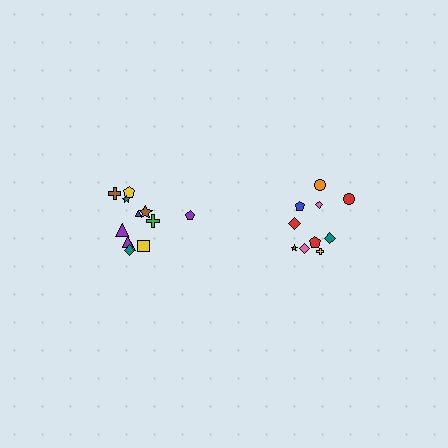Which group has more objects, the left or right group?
The left group.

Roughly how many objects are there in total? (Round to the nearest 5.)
Roughly 20 objects in total.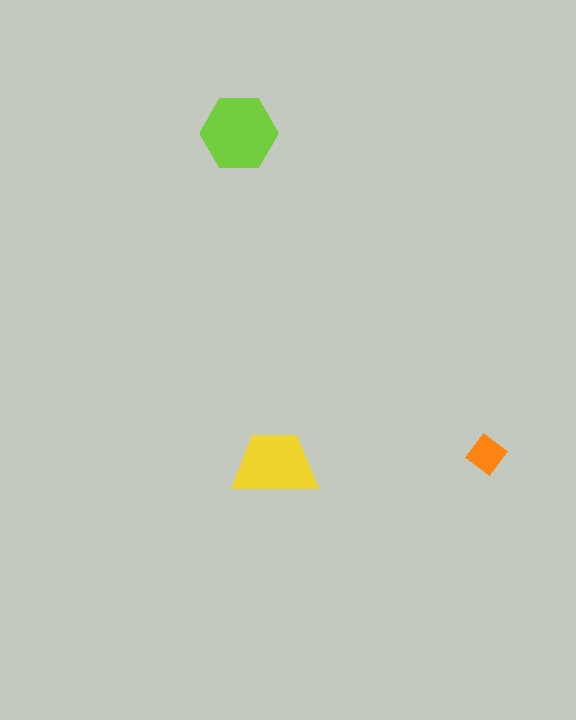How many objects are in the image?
There are 3 objects in the image.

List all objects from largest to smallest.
The lime hexagon, the yellow trapezoid, the orange diamond.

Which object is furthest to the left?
The lime hexagon is leftmost.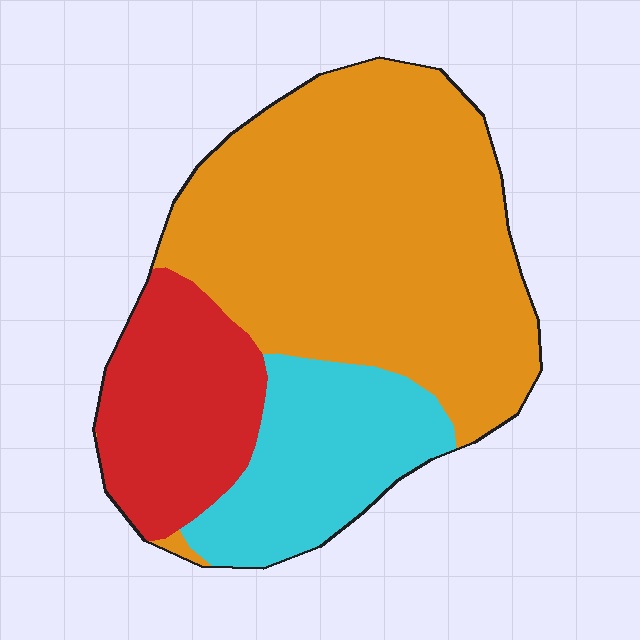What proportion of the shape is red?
Red covers about 20% of the shape.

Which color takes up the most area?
Orange, at roughly 60%.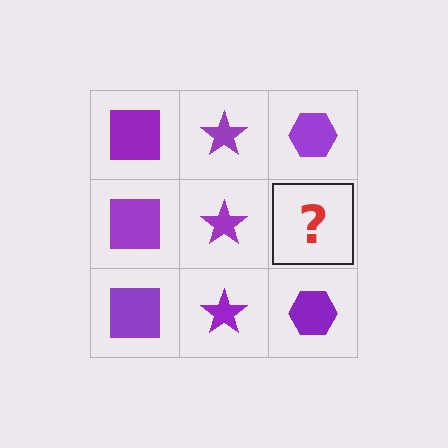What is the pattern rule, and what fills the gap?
The rule is that each column has a consistent shape. The gap should be filled with a purple hexagon.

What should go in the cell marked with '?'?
The missing cell should contain a purple hexagon.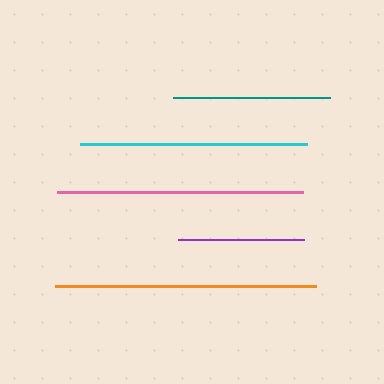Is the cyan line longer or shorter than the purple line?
The cyan line is longer than the purple line.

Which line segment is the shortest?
The purple line is the shortest at approximately 126 pixels.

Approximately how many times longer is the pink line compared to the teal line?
The pink line is approximately 1.6 times the length of the teal line.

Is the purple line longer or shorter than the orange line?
The orange line is longer than the purple line.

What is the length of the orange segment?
The orange segment is approximately 261 pixels long.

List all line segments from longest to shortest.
From longest to shortest: orange, pink, cyan, teal, purple.